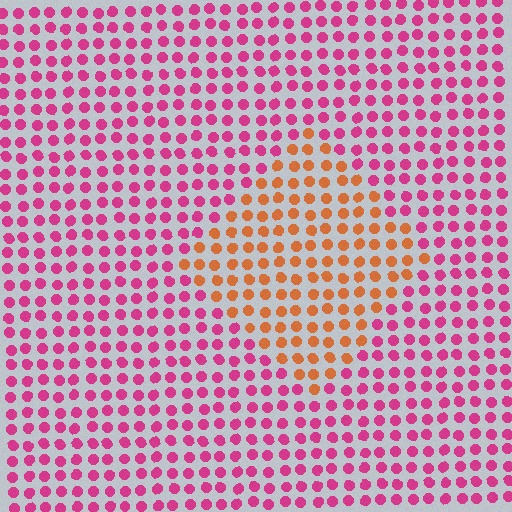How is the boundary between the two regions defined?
The boundary is defined purely by a slight shift in hue (about 53 degrees). Spacing, size, and orientation are identical on both sides.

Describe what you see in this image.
The image is filled with small magenta elements in a uniform arrangement. A diamond-shaped region is visible where the elements are tinted to a slightly different hue, forming a subtle color boundary.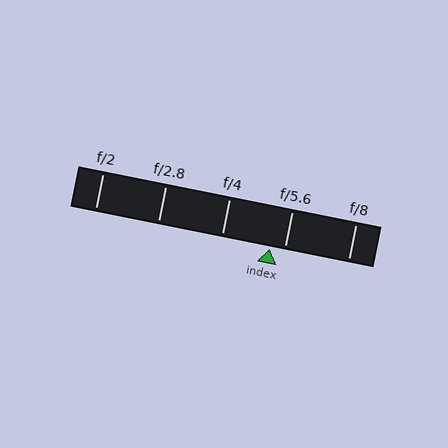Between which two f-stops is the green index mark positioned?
The index mark is between f/4 and f/5.6.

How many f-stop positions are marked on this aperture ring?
There are 5 f-stop positions marked.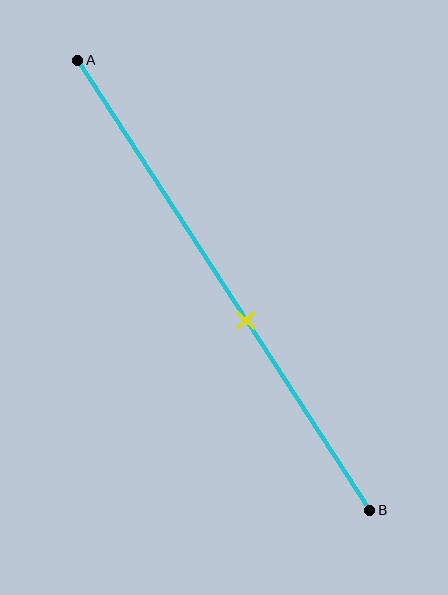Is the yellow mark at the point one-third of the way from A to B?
No, the mark is at about 60% from A, not at the 33% one-third point.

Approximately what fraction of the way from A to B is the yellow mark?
The yellow mark is approximately 60% of the way from A to B.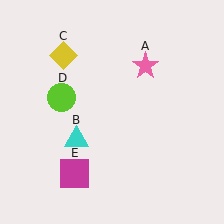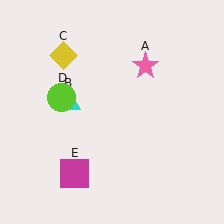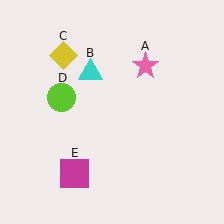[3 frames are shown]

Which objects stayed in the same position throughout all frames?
Pink star (object A) and yellow diamond (object C) and lime circle (object D) and magenta square (object E) remained stationary.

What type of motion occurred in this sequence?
The cyan triangle (object B) rotated clockwise around the center of the scene.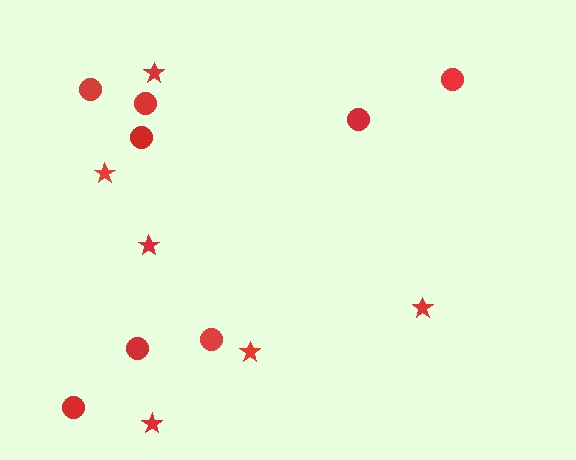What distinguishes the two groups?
There are 2 groups: one group of circles (8) and one group of stars (6).